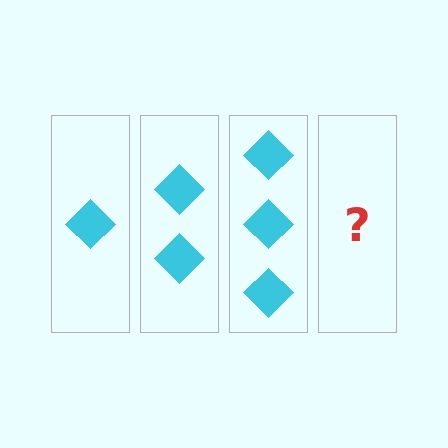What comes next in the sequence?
The next element should be 4 diamonds.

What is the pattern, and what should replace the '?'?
The pattern is that each step adds one more diamond. The '?' should be 4 diamonds.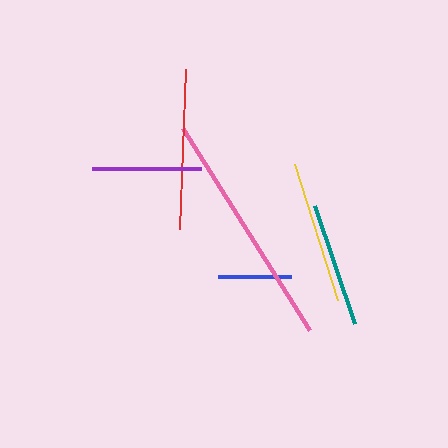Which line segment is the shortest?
The blue line is the shortest at approximately 73 pixels.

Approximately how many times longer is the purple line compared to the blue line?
The purple line is approximately 1.5 times the length of the blue line.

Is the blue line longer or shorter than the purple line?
The purple line is longer than the blue line.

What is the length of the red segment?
The red segment is approximately 161 pixels long.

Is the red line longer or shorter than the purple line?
The red line is longer than the purple line.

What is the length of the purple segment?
The purple segment is approximately 109 pixels long.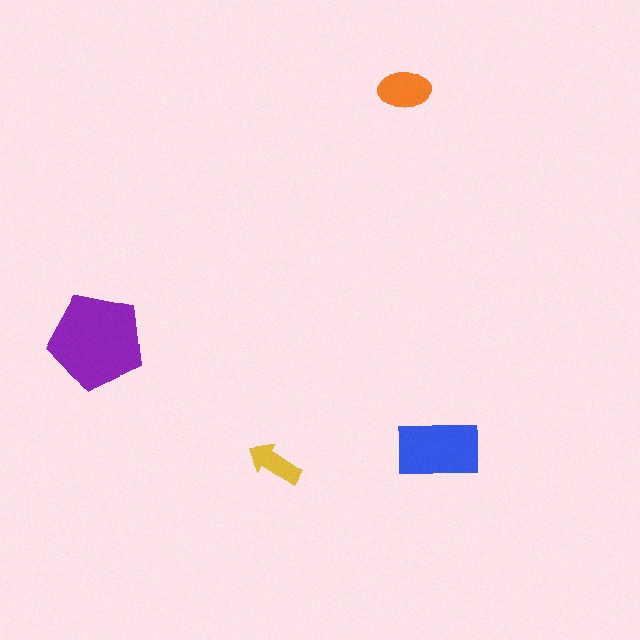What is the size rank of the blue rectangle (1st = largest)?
2nd.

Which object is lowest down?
The yellow arrow is bottommost.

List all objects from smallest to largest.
The yellow arrow, the orange ellipse, the blue rectangle, the purple pentagon.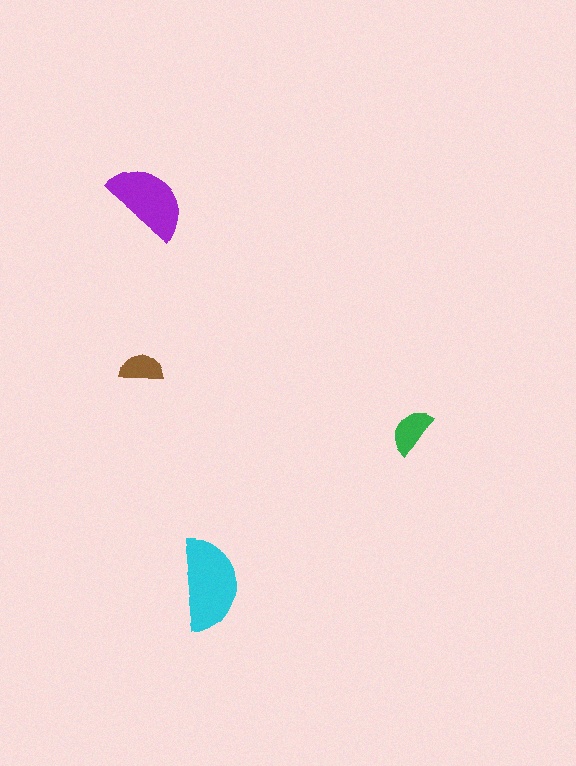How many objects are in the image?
There are 4 objects in the image.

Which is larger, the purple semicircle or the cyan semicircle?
The cyan one.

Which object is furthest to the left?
The brown semicircle is leftmost.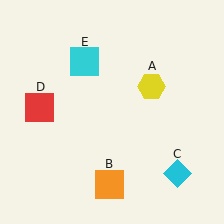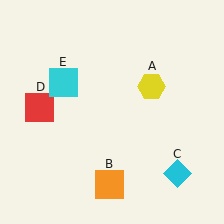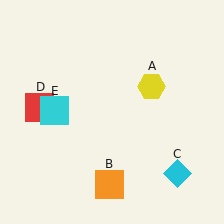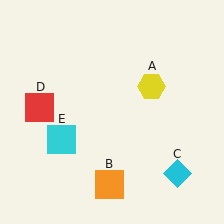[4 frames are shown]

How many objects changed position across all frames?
1 object changed position: cyan square (object E).